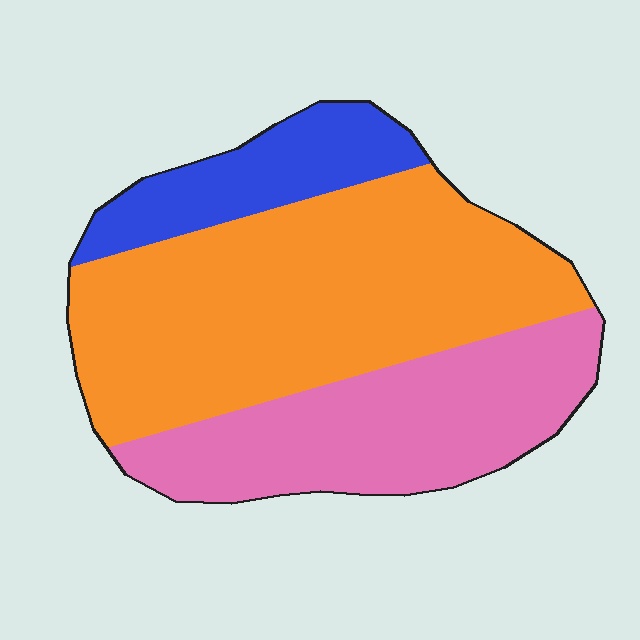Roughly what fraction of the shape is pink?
Pink takes up between a sixth and a third of the shape.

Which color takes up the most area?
Orange, at roughly 55%.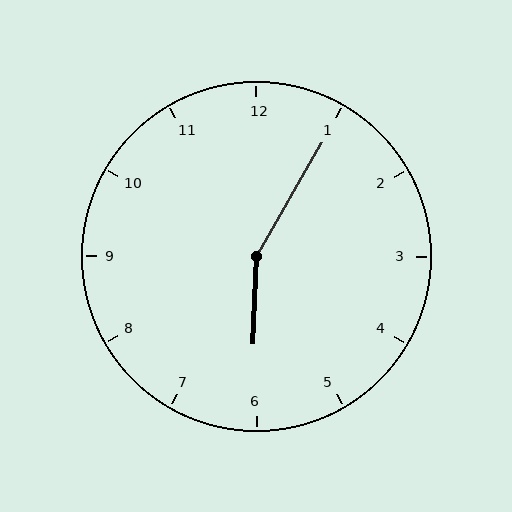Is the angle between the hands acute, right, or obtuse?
It is obtuse.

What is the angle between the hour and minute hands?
Approximately 152 degrees.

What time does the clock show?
6:05.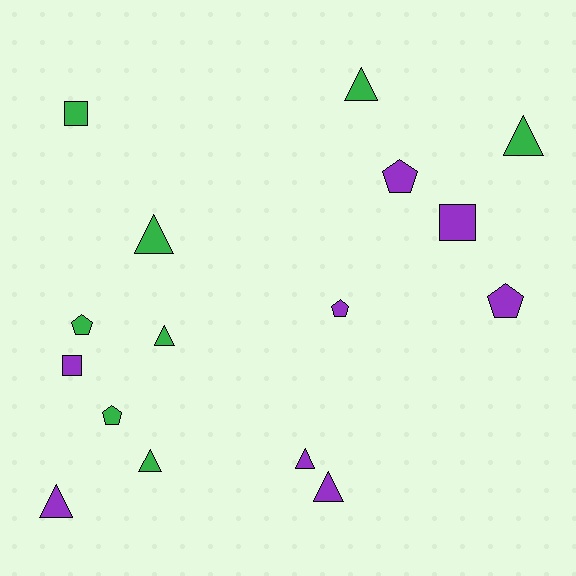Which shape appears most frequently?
Triangle, with 8 objects.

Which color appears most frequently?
Green, with 8 objects.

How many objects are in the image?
There are 16 objects.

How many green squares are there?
There is 1 green square.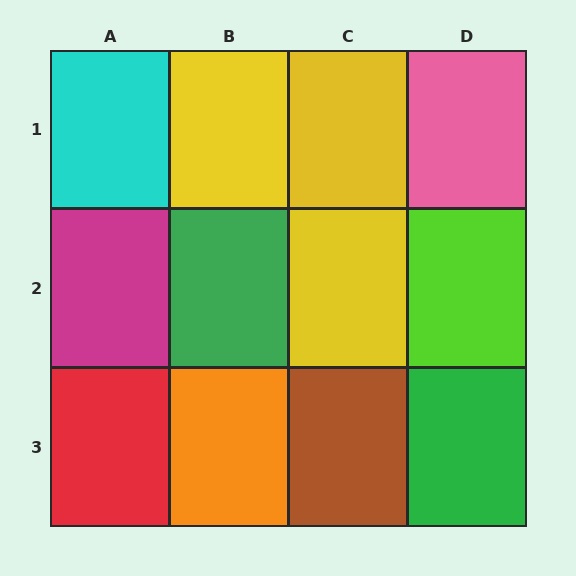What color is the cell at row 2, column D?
Lime.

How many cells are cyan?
1 cell is cyan.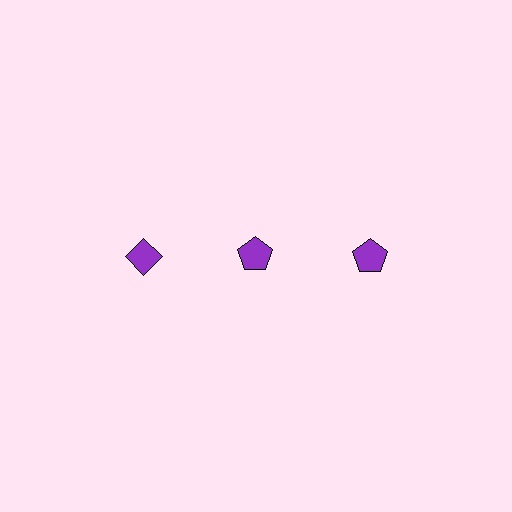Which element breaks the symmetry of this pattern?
The purple diamond in the top row, leftmost column breaks the symmetry. All other shapes are purple pentagons.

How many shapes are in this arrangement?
There are 3 shapes arranged in a grid pattern.